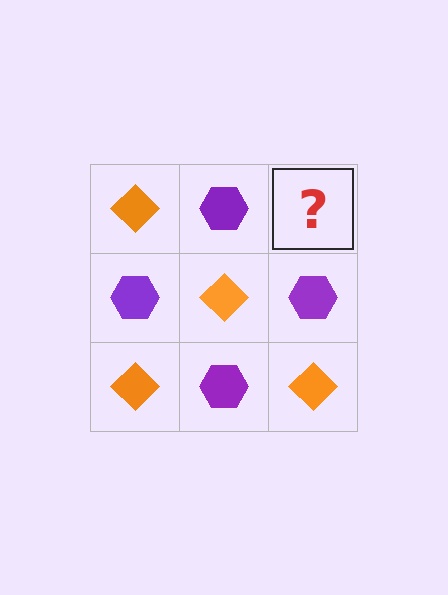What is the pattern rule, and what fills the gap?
The rule is that it alternates orange diamond and purple hexagon in a checkerboard pattern. The gap should be filled with an orange diamond.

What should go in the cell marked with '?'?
The missing cell should contain an orange diamond.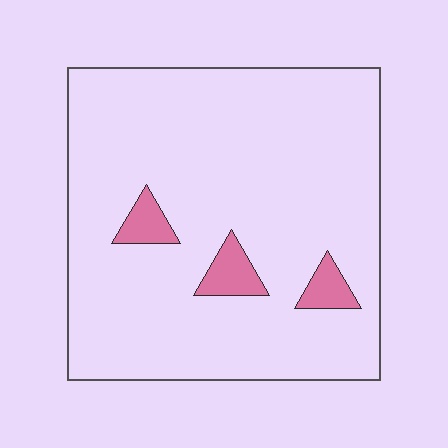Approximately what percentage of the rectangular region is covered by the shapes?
Approximately 5%.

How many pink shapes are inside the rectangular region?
3.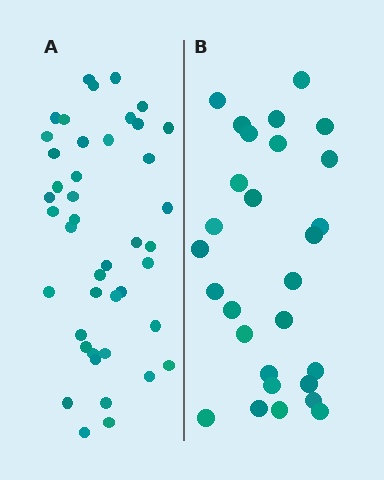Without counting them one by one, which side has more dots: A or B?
Region A (the left region) has more dots.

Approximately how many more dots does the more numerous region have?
Region A has approximately 15 more dots than region B.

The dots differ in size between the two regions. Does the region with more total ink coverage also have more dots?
No. Region B has more total ink coverage because its dots are larger, but region A actually contains more individual dots. Total area can be misleading — the number of items is what matters here.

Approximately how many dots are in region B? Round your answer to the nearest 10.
About 30 dots. (The exact count is 28, which rounds to 30.)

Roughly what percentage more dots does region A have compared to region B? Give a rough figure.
About 55% more.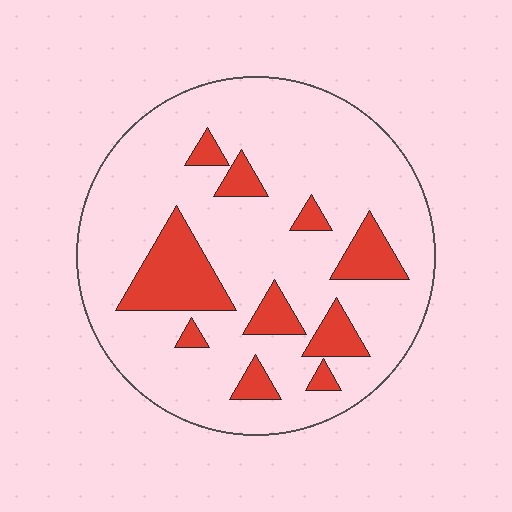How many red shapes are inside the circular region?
10.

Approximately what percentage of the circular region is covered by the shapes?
Approximately 20%.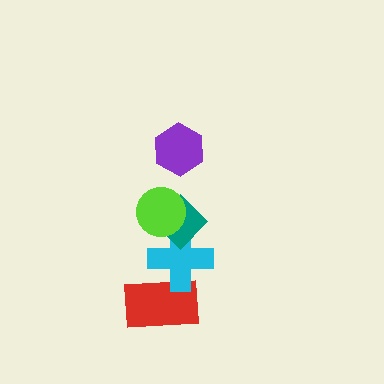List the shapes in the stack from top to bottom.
From top to bottom: the purple hexagon, the lime circle, the teal diamond, the cyan cross, the red rectangle.